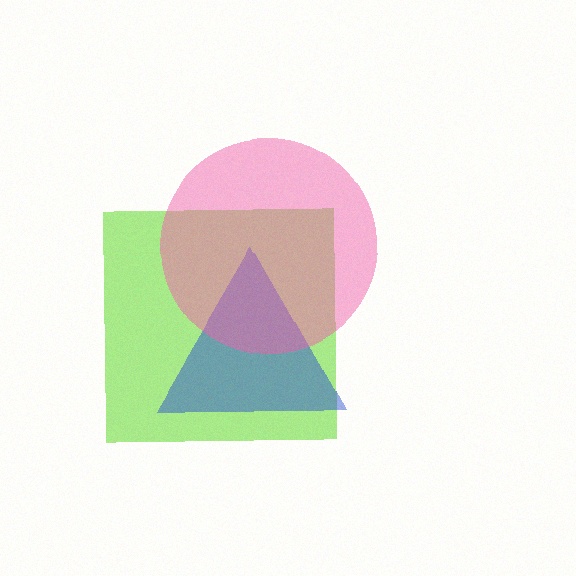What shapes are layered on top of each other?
The layered shapes are: a lime square, a blue triangle, a pink circle.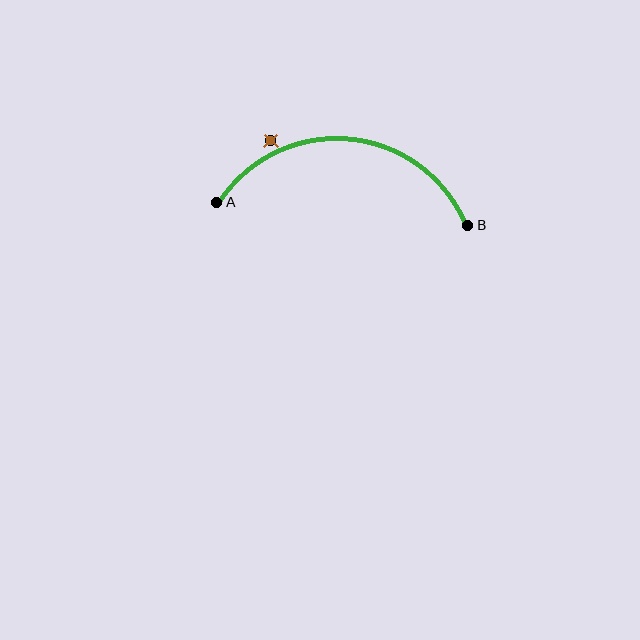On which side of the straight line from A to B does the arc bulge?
The arc bulges above the straight line connecting A and B.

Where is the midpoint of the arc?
The arc midpoint is the point on the curve farthest from the straight line joining A and B. It sits above that line.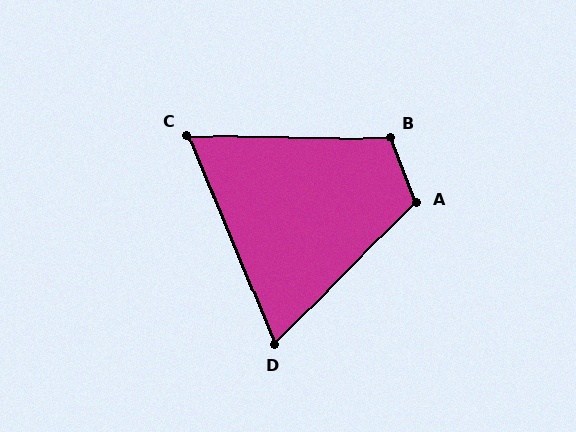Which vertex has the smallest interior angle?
C, at approximately 67 degrees.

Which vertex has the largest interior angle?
A, at approximately 113 degrees.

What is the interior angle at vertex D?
Approximately 68 degrees (acute).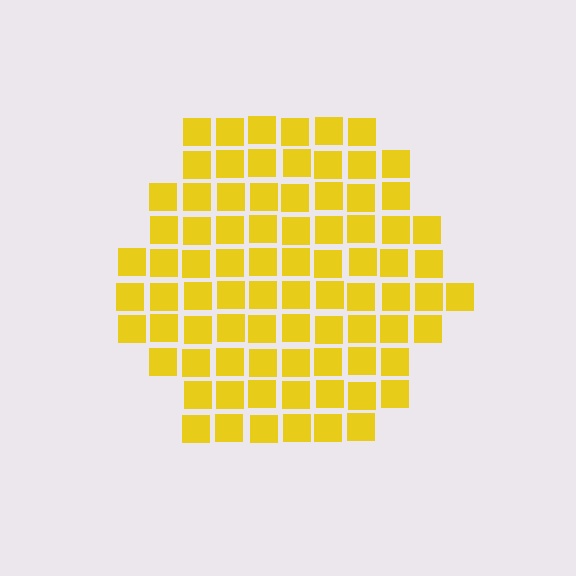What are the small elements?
The small elements are squares.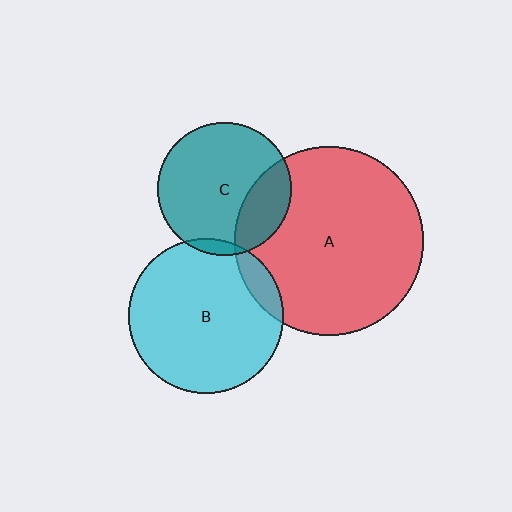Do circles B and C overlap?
Yes.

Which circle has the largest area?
Circle A (red).